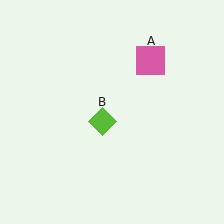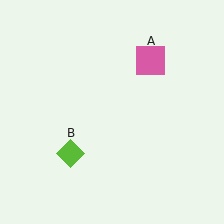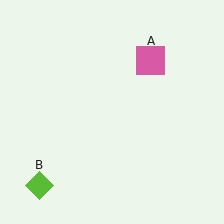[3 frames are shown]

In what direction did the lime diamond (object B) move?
The lime diamond (object B) moved down and to the left.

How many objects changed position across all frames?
1 object changed position: lime diamond (object B).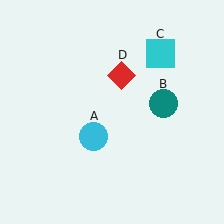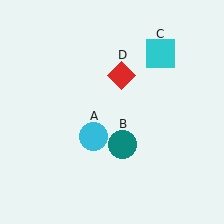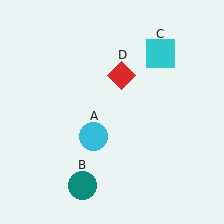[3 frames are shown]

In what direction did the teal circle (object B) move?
The teal circle (object B) moved down and to the left.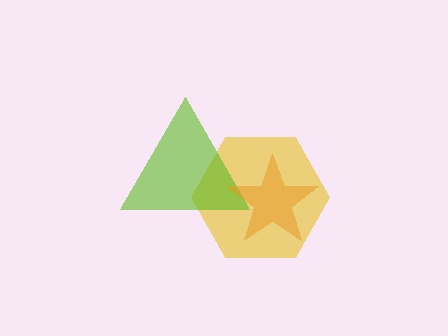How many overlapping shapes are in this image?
There are 3 overlapping shapes in the image.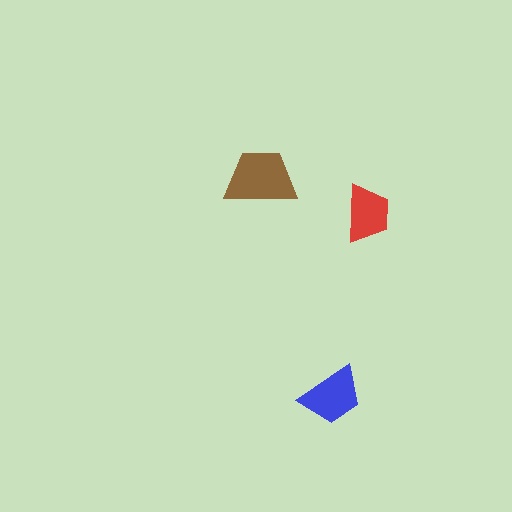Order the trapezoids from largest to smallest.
the brown one, the blue one, the red one.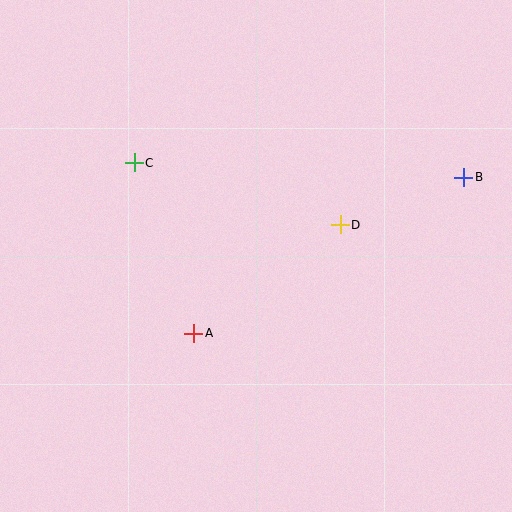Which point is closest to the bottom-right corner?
Point D is closest to the bottom-right corner.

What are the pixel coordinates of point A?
Point A is at (194, 333).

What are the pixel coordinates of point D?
Point D is at (340, 225).